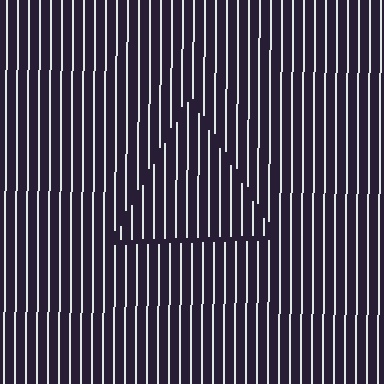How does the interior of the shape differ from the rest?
The interior of the shape contains the same grating, shifted by half a period — the contour is defined by the phase discontinuity where line-ends from the inner and outer gratings abut.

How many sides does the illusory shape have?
3 sides — the line-ends trace a triangle.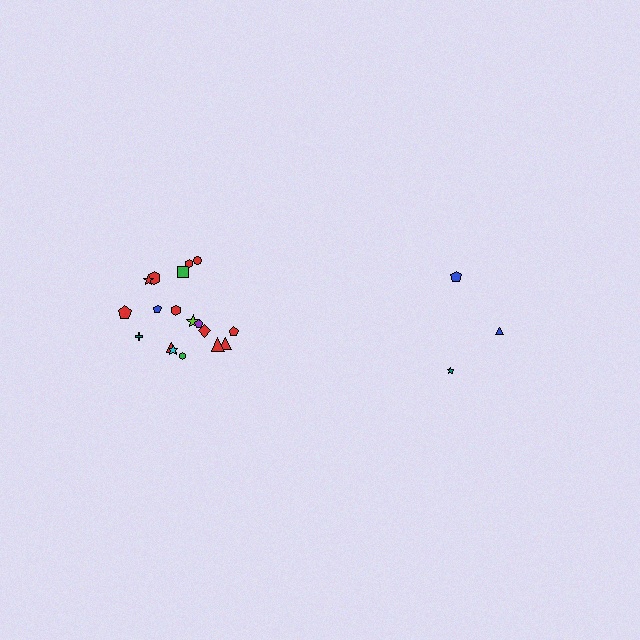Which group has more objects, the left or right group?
The left group.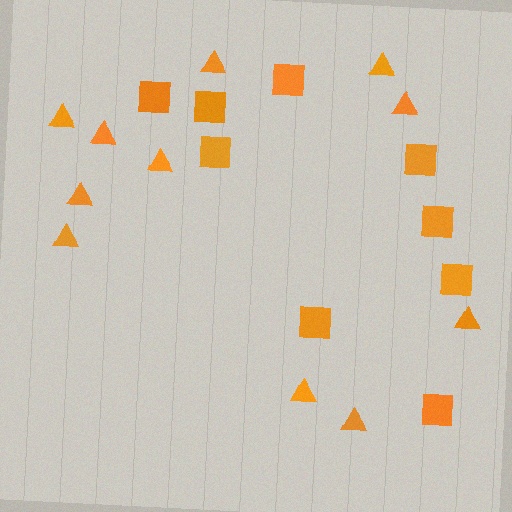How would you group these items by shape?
There are 2 groups: one group of triangles (11) and one group of squares (9).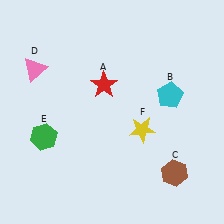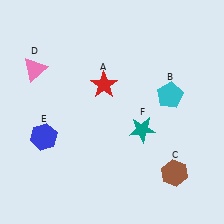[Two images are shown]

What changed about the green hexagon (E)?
In Image 1, E is green. In Image 2, it changed to blue.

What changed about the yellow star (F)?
In Image 1, F is yellow. In Image 2, it changed to teal.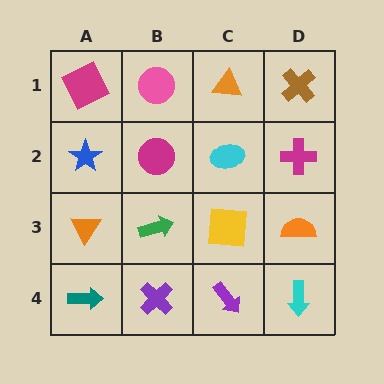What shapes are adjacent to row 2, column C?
An orange triangle (row 1, column C), a yellow square (row 3, column C), a magenta circle (row 2, column B), a magenta cross (row 2, column D).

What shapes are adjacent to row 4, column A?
An orange triangle (row 3, column A), a purple cross (row 4, column B).